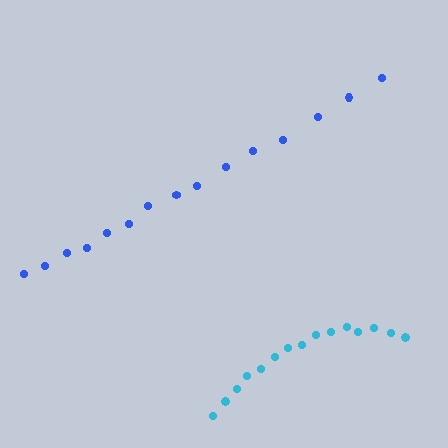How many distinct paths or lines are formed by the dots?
There are 2 distinct paths.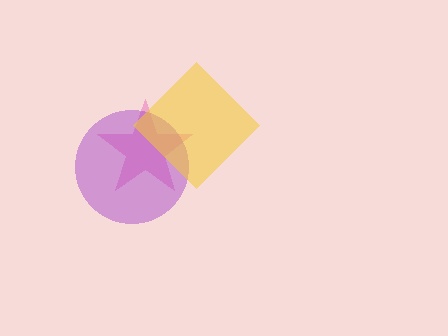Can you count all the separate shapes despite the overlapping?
Yes, there are 3 separate shapes.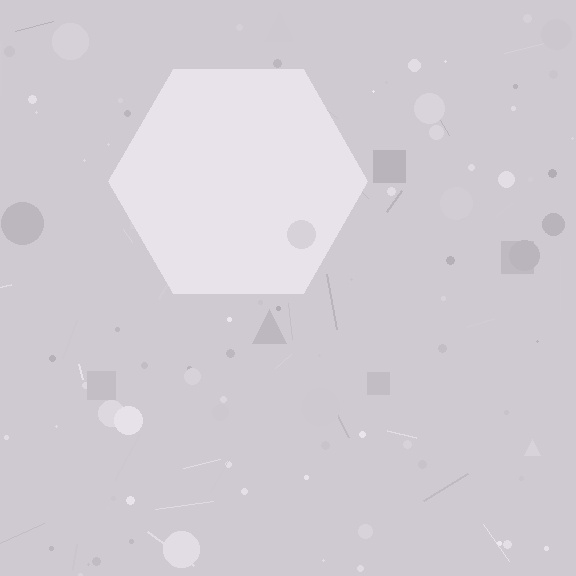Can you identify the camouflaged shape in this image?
The camouflaged shape is a hexagon.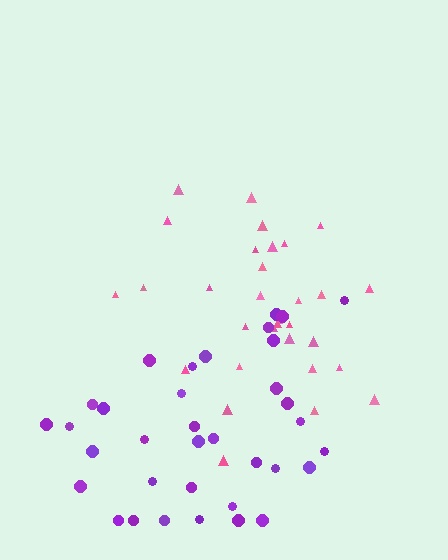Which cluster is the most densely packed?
Pink.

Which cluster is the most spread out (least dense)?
Purple.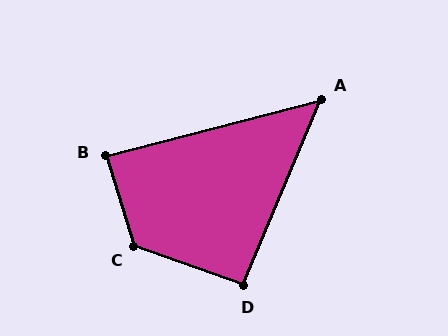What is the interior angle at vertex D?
Approximately 93 degrees (approximately right).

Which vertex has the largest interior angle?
C, at approximately 127 degrees.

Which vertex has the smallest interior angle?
A, at approximately 53 degrees.